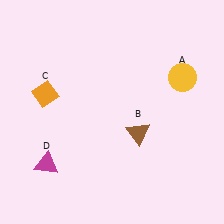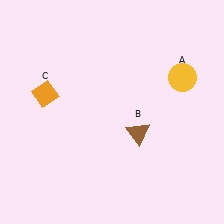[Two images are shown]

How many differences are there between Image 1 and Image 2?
There is 1 difference between the two images.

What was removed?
The magenta triangle (D) was removed in Image 2.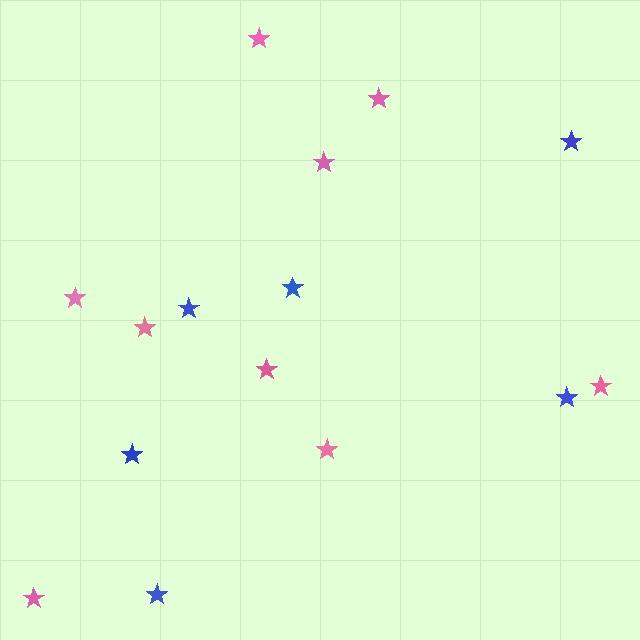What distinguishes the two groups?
There are 2 groups: one group of blue stars (6) and one group of pink stars (9).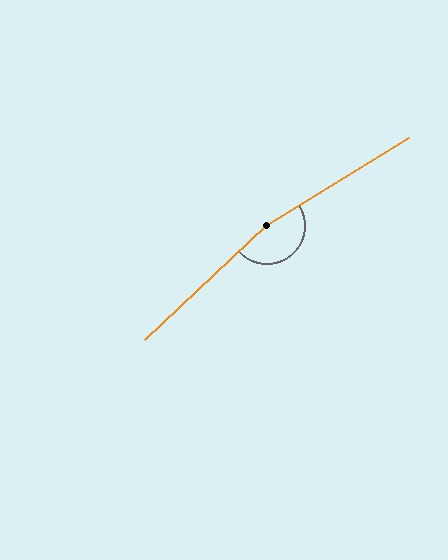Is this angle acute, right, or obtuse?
It is obtuse.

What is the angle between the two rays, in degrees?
Approximately 168 degrees.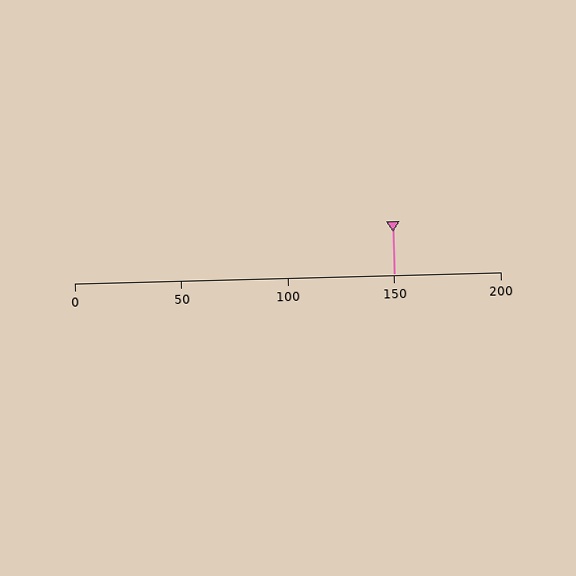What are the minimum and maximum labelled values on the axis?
The axis runs from 0 to 200.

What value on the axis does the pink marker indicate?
The marker indicates approximately 150.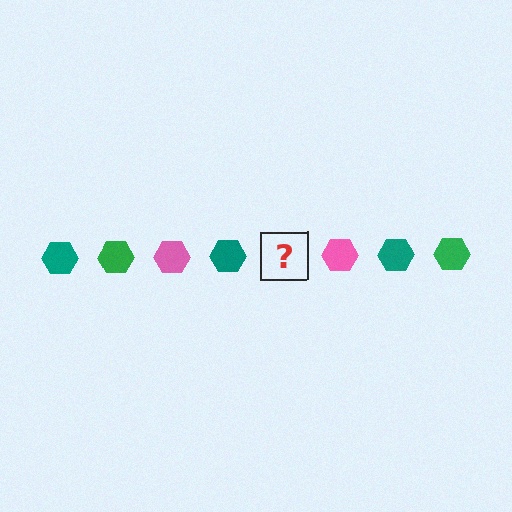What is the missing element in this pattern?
The missing element is a green hexagon.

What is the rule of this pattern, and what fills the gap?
The rule is that the pattern cycles through teal, green, pink hexagons. The gap should be filled with a green hexagon.